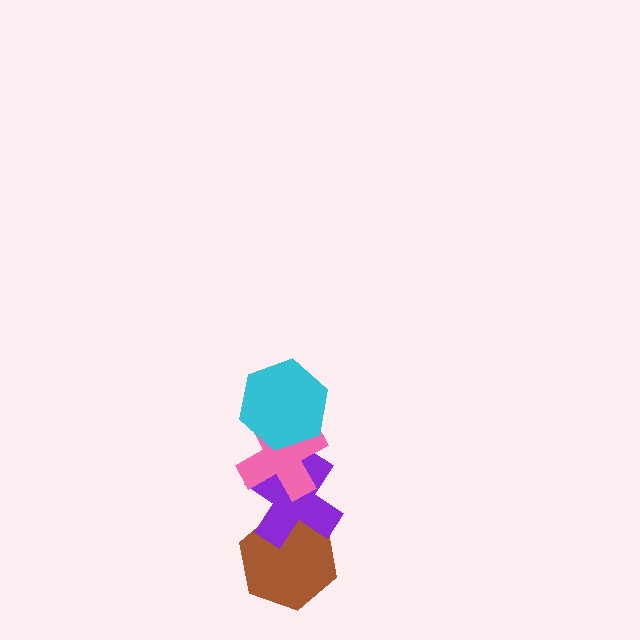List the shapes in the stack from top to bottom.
From top to bottom: the cyan hexagon, the pink cross, the purple cross, the brown hexagon.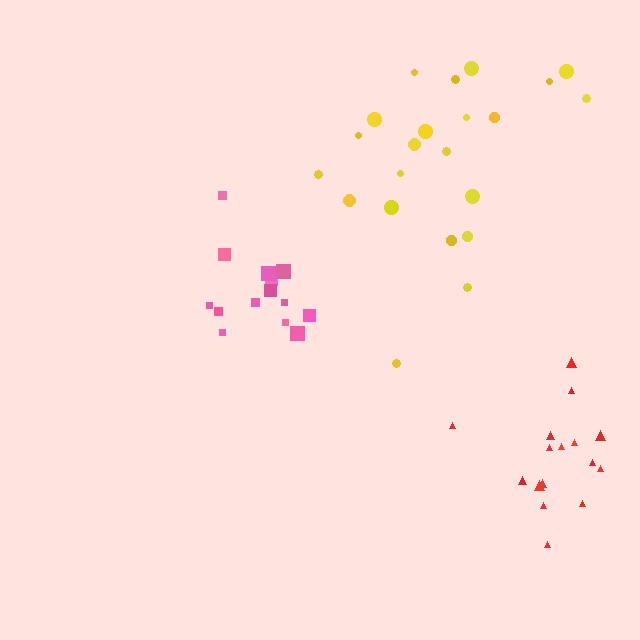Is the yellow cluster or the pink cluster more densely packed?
Pink.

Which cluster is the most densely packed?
Pink.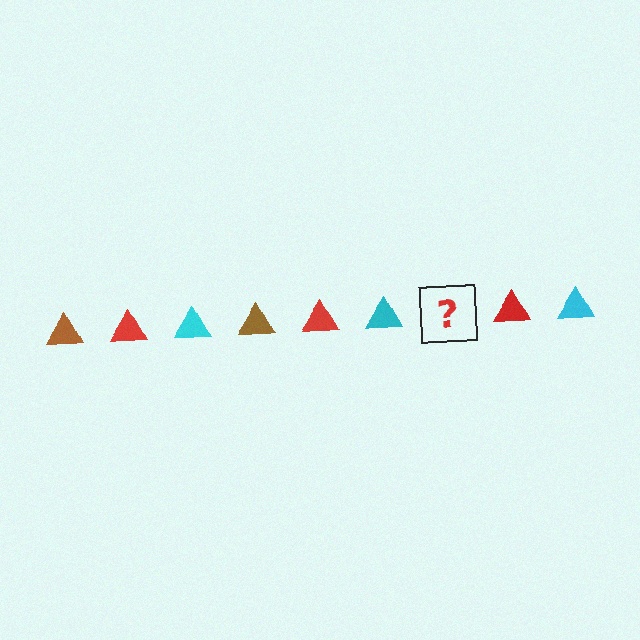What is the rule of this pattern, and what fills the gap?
The rule is that the pattern cycles through brown, red, cyan triangles. The gap should be filled with a brown triangle.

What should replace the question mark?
The question mark should be replaced with a brown triangle.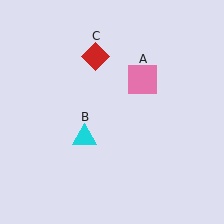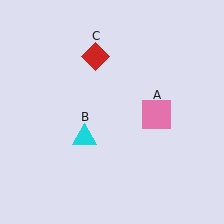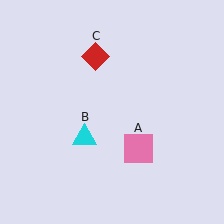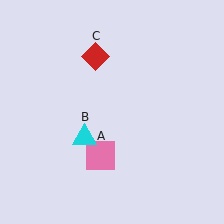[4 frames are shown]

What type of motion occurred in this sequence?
The pink square (object A) rotated clockwise around the center of the scene.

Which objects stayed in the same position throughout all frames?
Cyan triangle (object B) and red diamond (object C) remained stationary.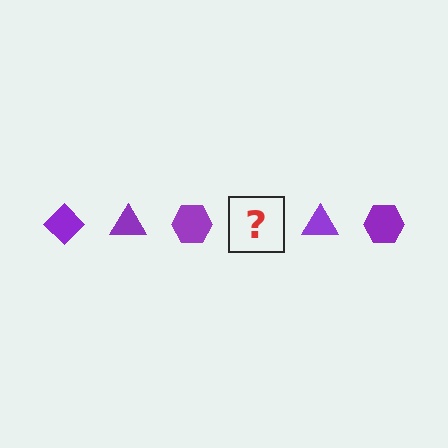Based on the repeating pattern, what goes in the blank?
The blank should be a purple diamond.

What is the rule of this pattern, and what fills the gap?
The rule is that the pattern cycles through diamond, triangle, hexagon shapes in purple. The gap should be filled with a purple diamond.